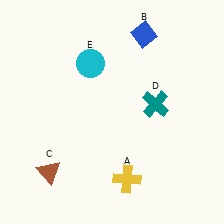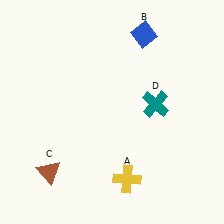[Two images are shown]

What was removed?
The cyan circle (E) was removed in Image 2.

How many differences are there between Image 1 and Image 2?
There is 1 difference between the two images.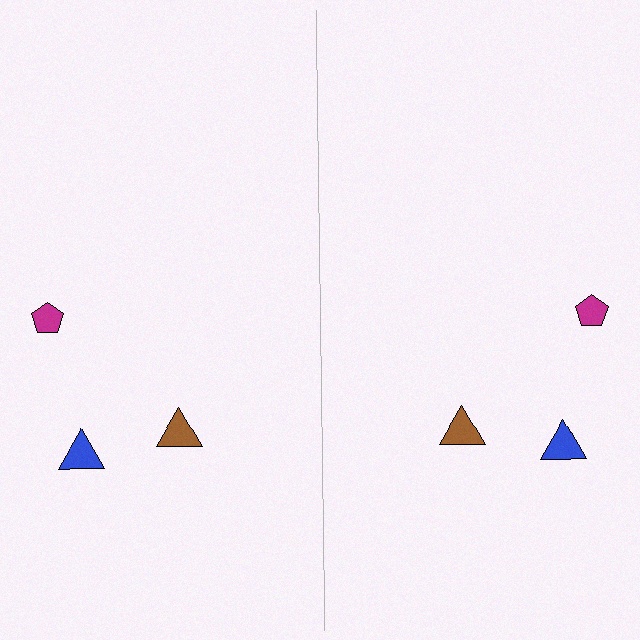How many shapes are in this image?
There are 6 shapes in this image.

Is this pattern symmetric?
Yes, this pattern has bilateral (reflection) symmetry.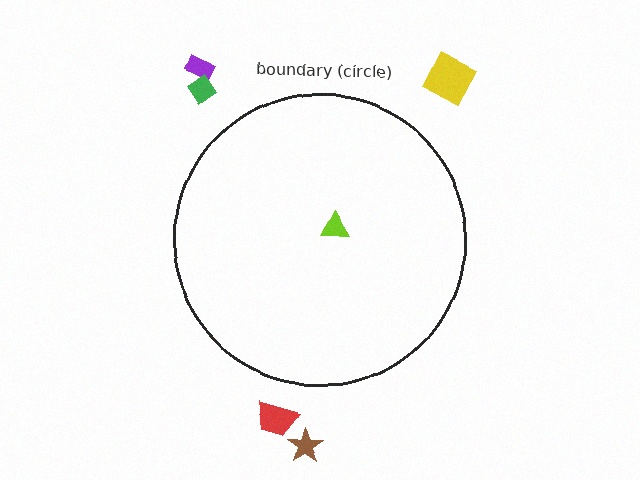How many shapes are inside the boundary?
1 inside, 5 outside.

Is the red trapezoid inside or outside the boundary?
Outside.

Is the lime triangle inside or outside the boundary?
Inside.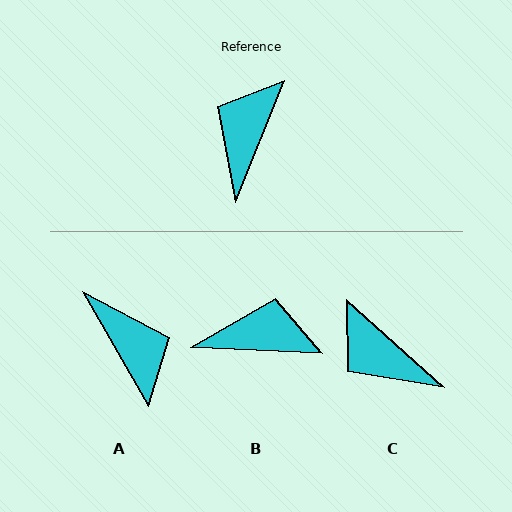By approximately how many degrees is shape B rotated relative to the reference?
Approximately 71 degrees clockwise.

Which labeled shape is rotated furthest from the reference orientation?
A, about 128 degrees away.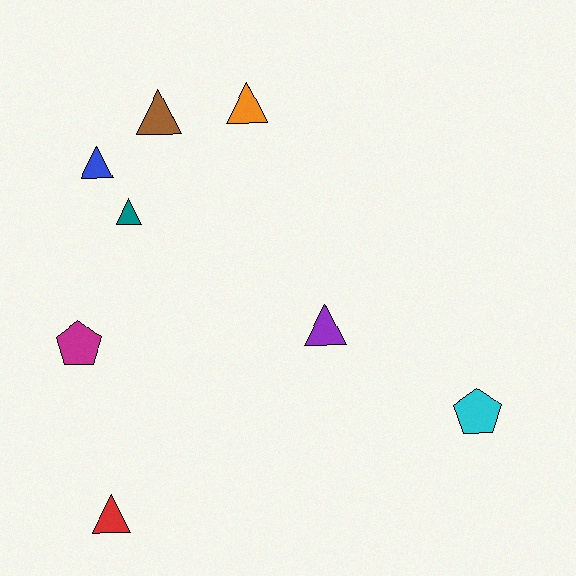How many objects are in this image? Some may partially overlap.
There are 8 objects.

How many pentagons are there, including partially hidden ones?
There are 2 pentagons.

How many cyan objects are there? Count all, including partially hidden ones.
There is 1 cyan object.